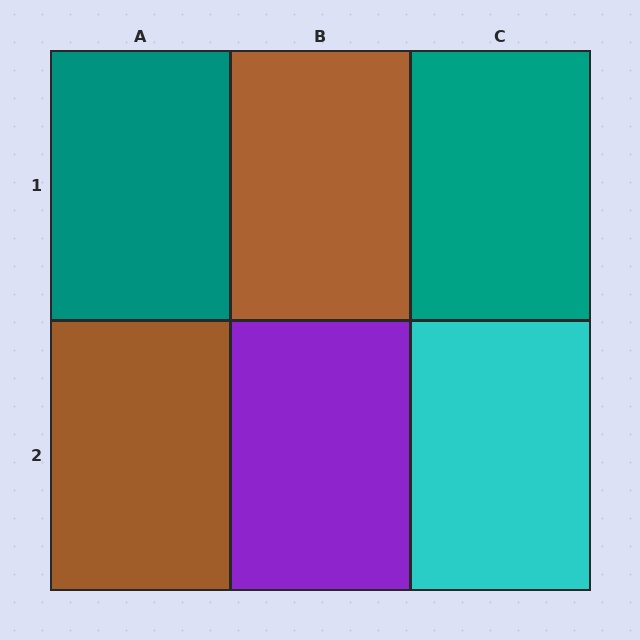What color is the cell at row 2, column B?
Purple.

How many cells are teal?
2 cells are teal.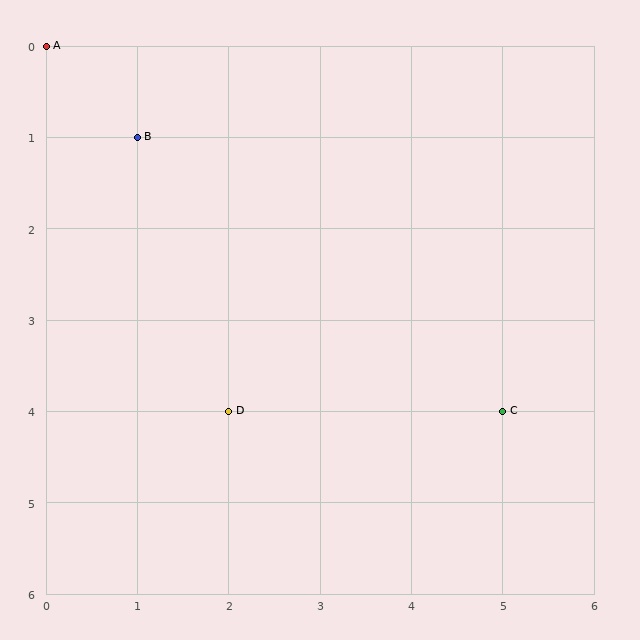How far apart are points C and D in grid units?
Points C and D are 3 columns apart.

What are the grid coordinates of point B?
Point B is at grid coordinates (1, 1).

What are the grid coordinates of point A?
Point A is at grid coordinates (0, 0).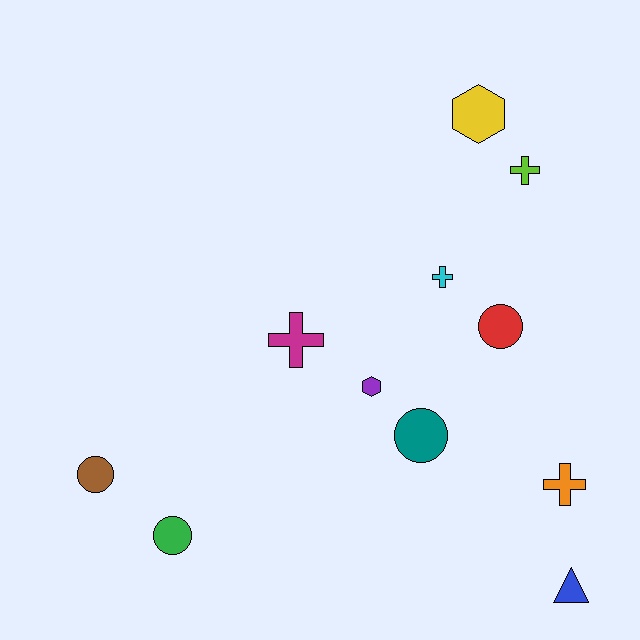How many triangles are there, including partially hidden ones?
There is 1 triangle.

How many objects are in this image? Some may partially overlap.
There are 11 objects.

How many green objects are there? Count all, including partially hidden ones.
There is 1 green object.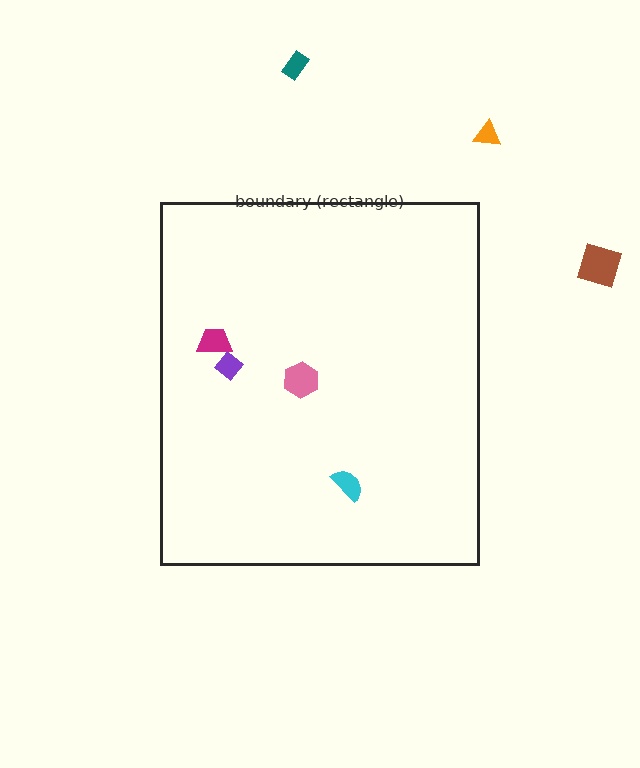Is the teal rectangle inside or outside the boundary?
Outside.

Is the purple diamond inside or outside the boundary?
Inside.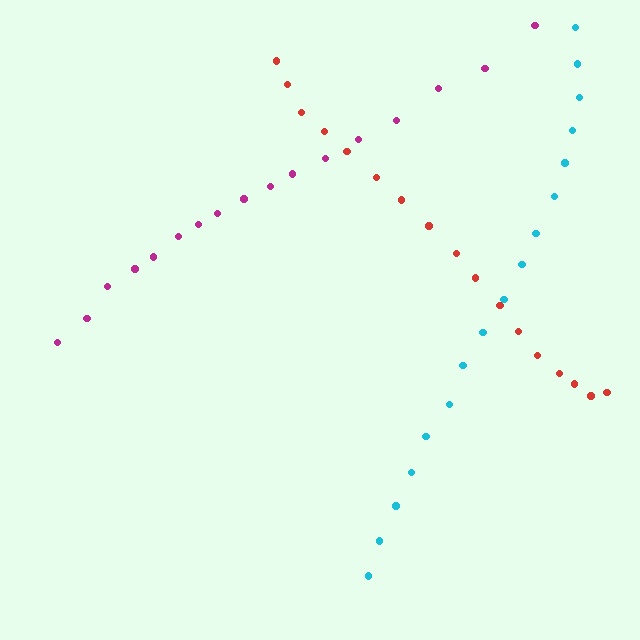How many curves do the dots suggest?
There are 3 distinct paths.